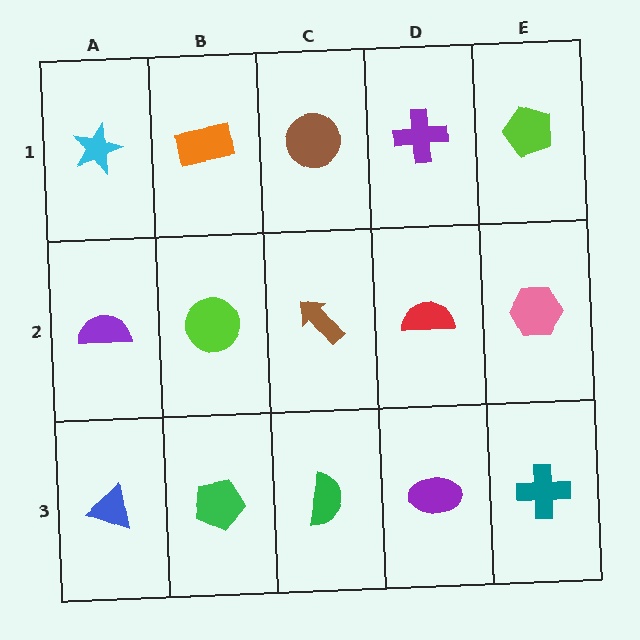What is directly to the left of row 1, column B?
A cyan star.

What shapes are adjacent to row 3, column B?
A lime circle (row 2, column B), a blue triangle (row 3, column A), a green semicircle (row 3, column C).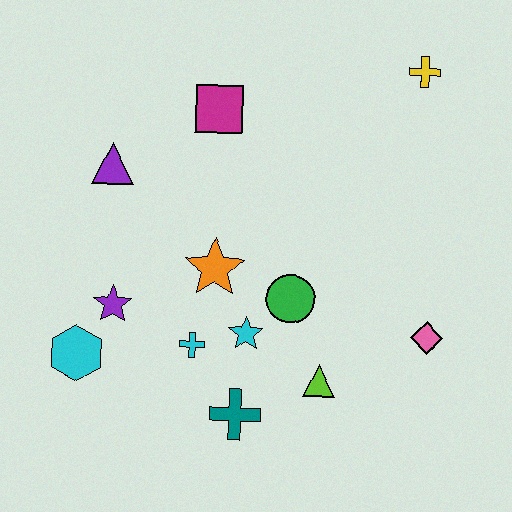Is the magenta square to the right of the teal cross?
No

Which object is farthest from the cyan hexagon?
The yellow cross is farthest from the cyan hexagon.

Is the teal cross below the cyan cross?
Yes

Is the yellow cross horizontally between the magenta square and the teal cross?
No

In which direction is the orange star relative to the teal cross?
The orange star is above the teal cross.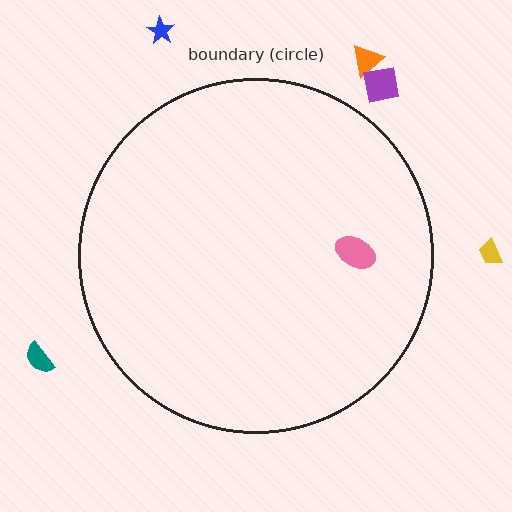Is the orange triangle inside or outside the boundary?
Outside.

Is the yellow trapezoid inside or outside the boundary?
Outside.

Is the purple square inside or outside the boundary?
Outside.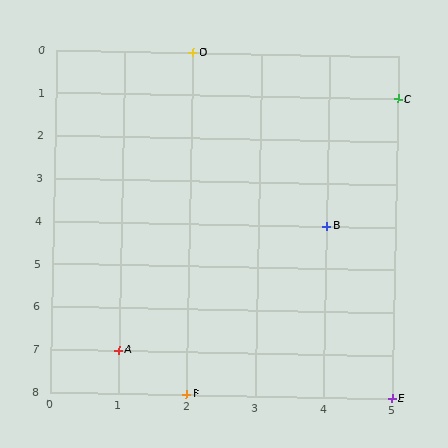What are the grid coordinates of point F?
Point F is at grid coordinates (2, 8).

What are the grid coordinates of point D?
Point D is at grid coordinates (2, 0).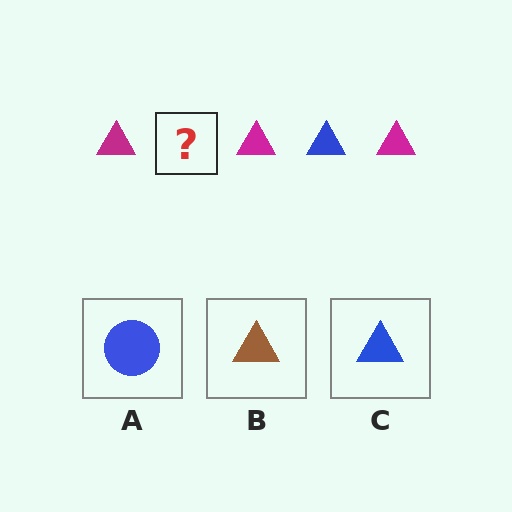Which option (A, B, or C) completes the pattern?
C.